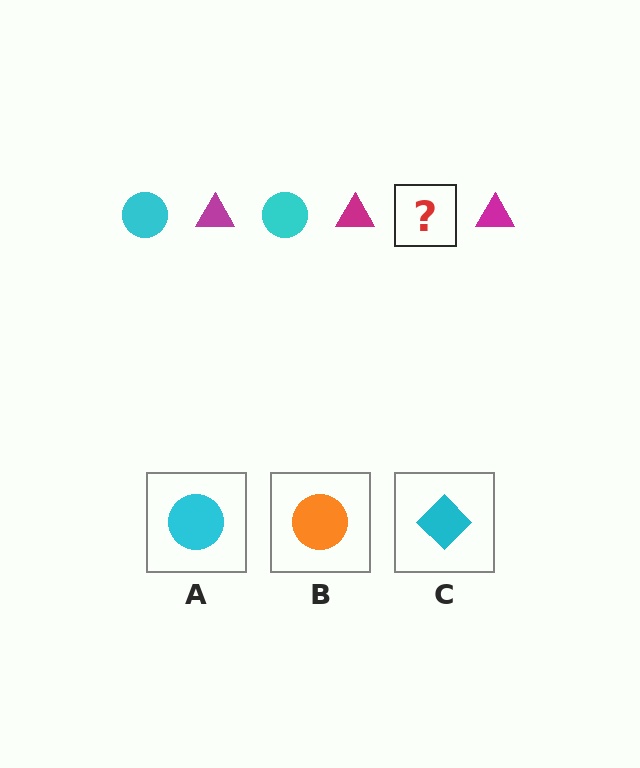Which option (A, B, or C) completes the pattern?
A.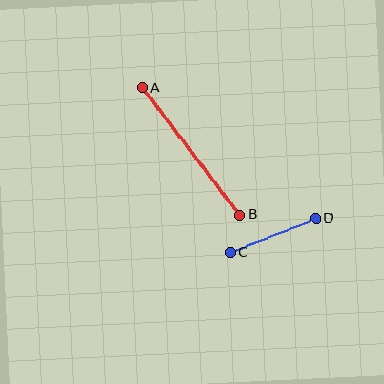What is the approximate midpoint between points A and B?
The midpoint is at approximately (191, 152) pixels.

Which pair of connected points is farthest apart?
Points A and B are farthest apart.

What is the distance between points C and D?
The distance is approximately 92 pixels.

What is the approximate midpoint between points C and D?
The midpoint is at approximately (273, 235) pixels.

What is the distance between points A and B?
The distance is approximately 160 pixels.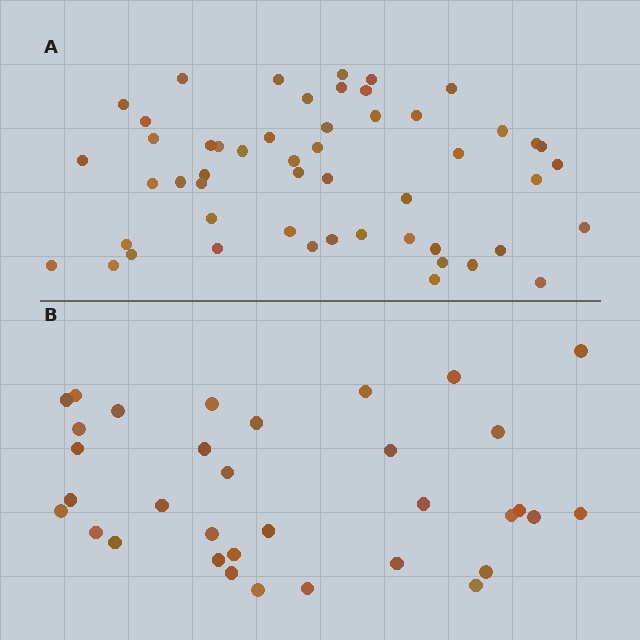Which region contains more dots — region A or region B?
Region A (the top region) has more dots.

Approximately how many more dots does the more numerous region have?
Region A has approximately 20 more dots than region B.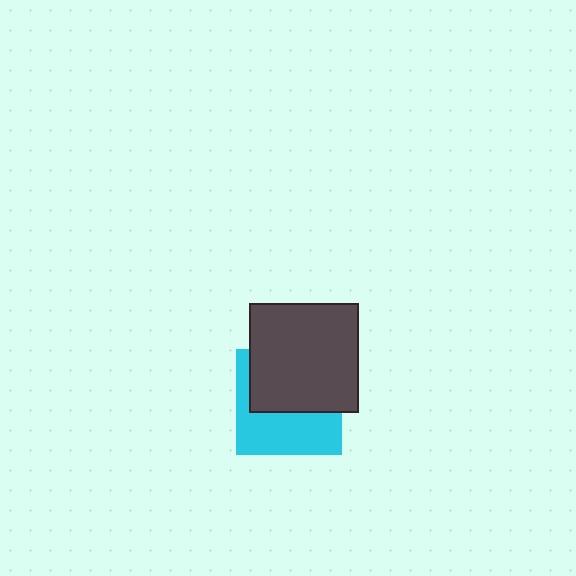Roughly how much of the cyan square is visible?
About half of it is visible (roughly 48%).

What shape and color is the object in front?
The object in front is a dark gray square.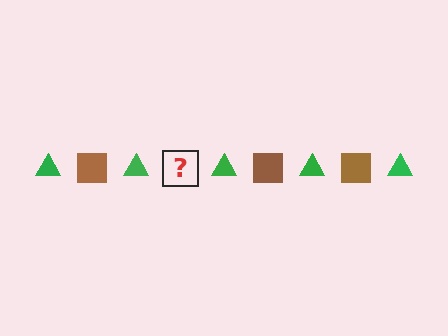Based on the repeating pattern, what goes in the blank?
The blank should be a brown square.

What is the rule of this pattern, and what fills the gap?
The rule is that the pattern alternates between green triangle and brown square. The gap should be filled with a brown square.